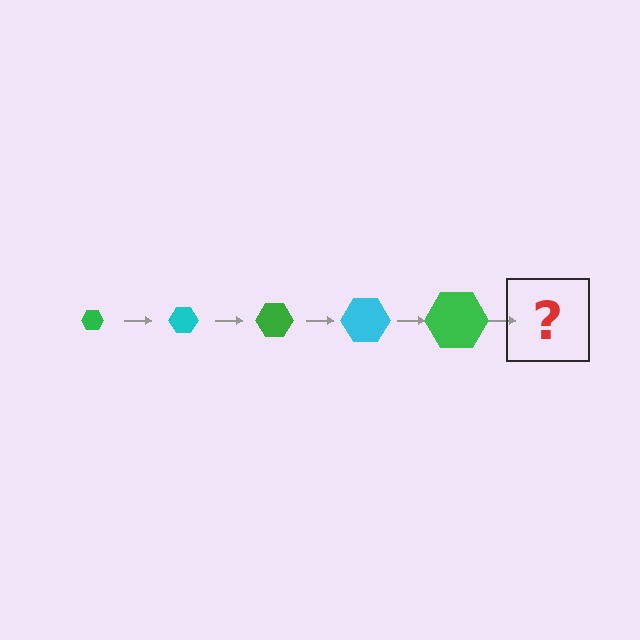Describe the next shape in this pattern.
It should be a cyan hexagon, larger than the previous one.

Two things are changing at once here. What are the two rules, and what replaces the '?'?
The two rules are that the hexagon grows larger each step and the color cycles through green and cyan. The '?' should be a cyan hexagon, larger than the previous one.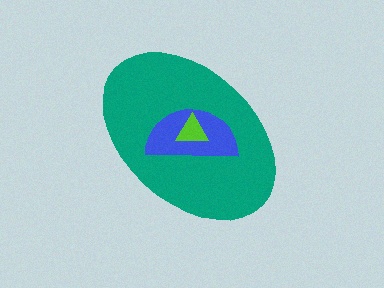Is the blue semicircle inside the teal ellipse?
Yes.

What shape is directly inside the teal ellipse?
The blue semicircle.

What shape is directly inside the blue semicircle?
The lime triangle.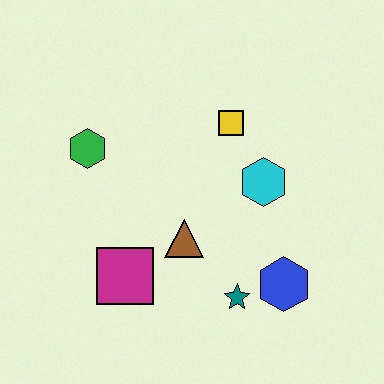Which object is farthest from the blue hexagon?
The green hexagon is farthest from the blue hexagon.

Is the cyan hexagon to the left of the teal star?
No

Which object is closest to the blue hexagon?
The teal star is closest to the blue hexagon.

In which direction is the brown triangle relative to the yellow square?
The brown triangle is below the yellow square.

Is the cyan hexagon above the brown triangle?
Yes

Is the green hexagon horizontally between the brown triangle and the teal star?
No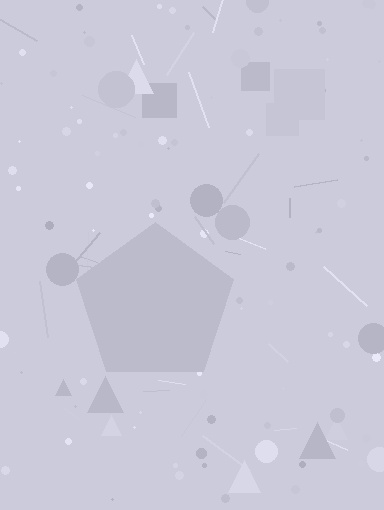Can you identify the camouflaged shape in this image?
The camouflaged shape is a pentagon.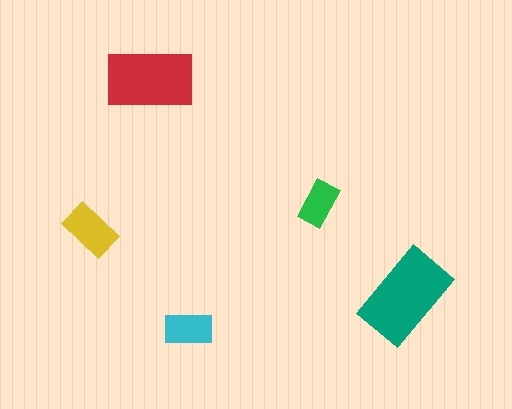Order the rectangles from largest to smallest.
the teal one, the red one, the yellow one, the cyan one, the green one.